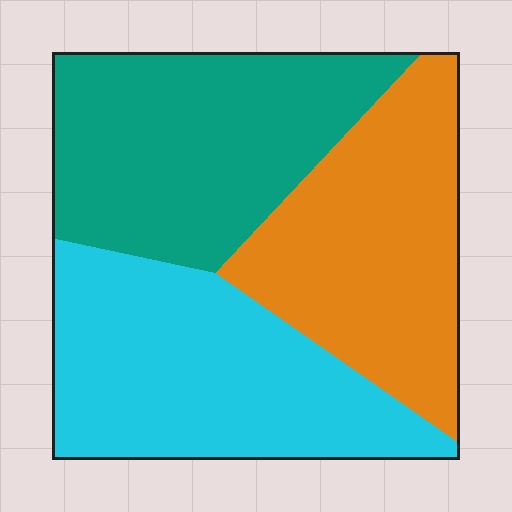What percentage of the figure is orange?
Orange takes up between a sixth and a third of the figure.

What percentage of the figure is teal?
Teal covers around 35% of the figure.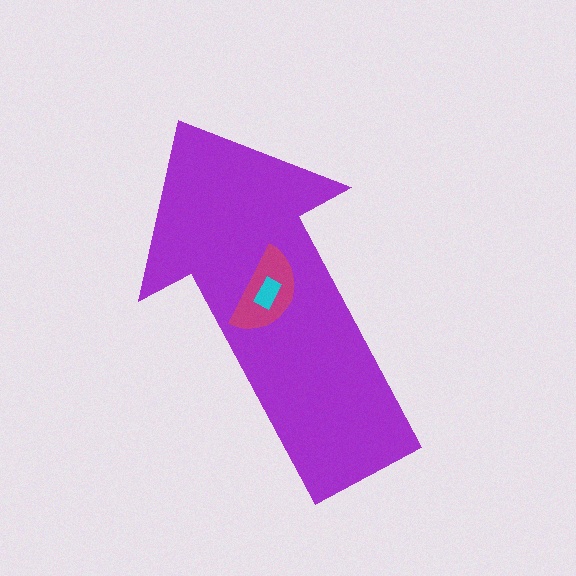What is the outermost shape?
The purple arrow.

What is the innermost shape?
The cyan rectangle.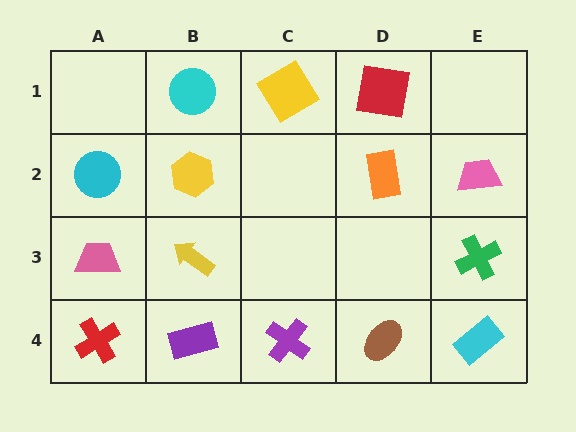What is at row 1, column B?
A cyan circle.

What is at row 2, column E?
A pink trapezoid.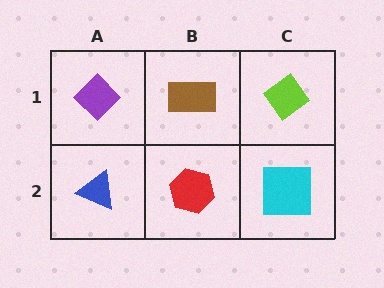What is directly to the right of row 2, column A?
A red hexagon.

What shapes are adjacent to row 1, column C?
A cyan square (row 2, column C), a brown rectangle (row 1, column B).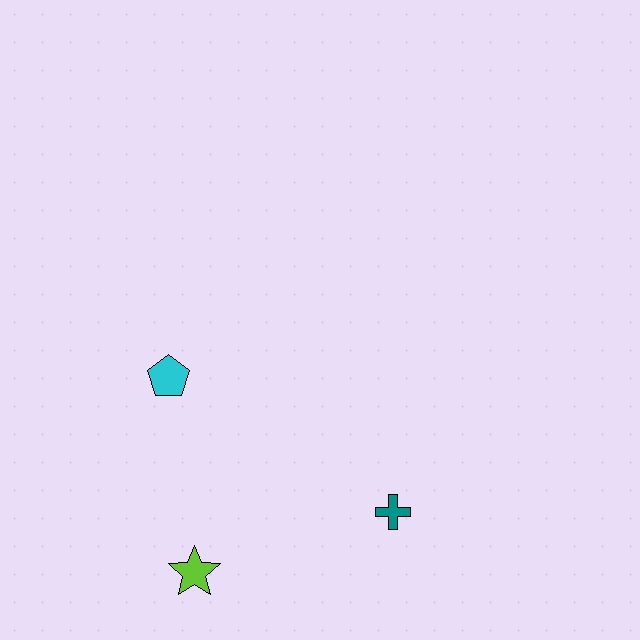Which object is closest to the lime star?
The cyan pentagon is closest to the lime star.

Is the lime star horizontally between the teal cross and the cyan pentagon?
Yes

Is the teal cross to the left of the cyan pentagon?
No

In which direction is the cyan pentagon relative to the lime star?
The cyan pentagon is above the lime star.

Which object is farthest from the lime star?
The teal cross is farthest from the lime star.